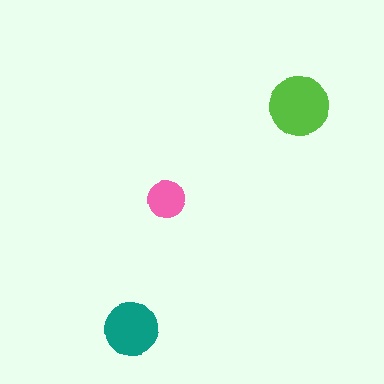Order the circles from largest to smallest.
the lime one, the teal one, the pink one.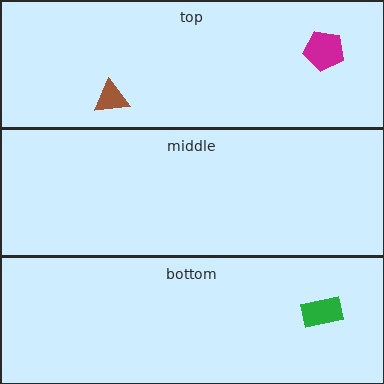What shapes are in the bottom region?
The green rectangle.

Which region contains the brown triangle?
The top region.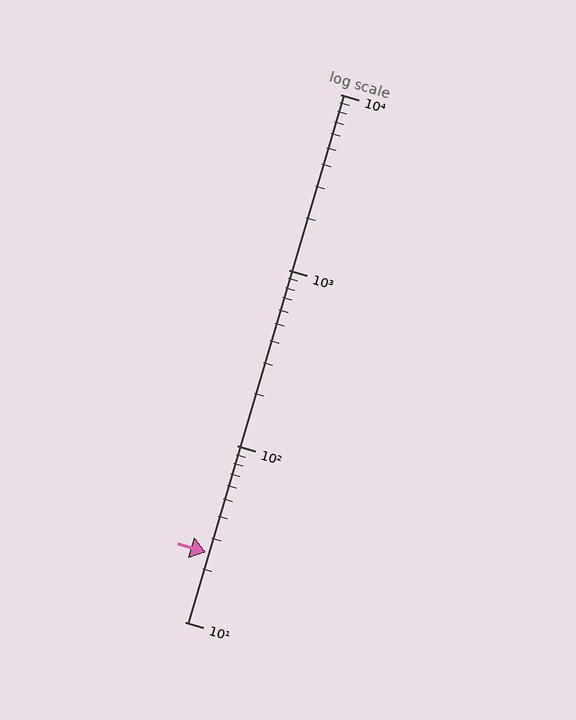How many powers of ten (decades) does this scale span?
The scale spans 3 decades, from 10 to 10000.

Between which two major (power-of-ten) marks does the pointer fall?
The pointer is between 10 and 100.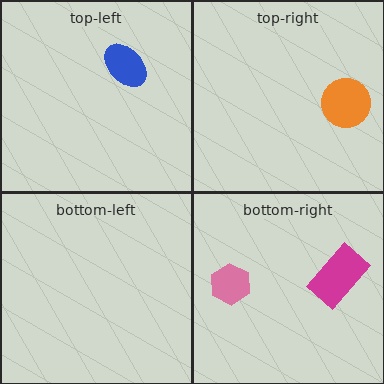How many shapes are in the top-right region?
1.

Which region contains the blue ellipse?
The top-left region.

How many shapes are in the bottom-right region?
2.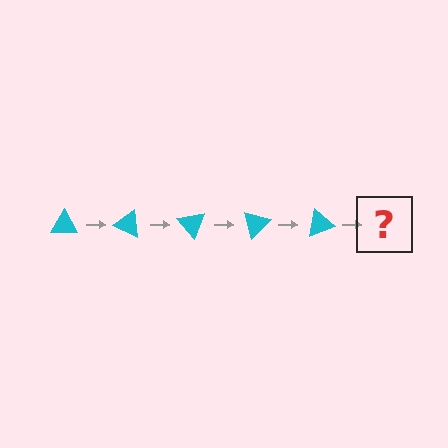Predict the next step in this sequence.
The next step is a cyan triangle rotated 125 degrees.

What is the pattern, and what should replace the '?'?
The pattern is that the triangle rotates 25 degrees each step. The '?' should be a cyan triangle rotated 125 degrees.